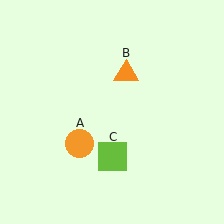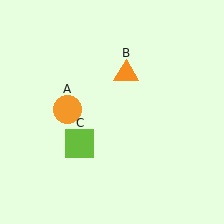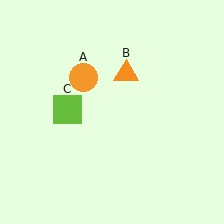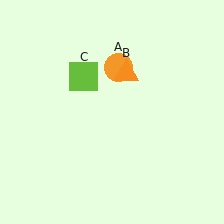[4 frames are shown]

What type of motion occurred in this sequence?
The orange circle (object A), lime square (object C) rotated clockwise around the center of the scene.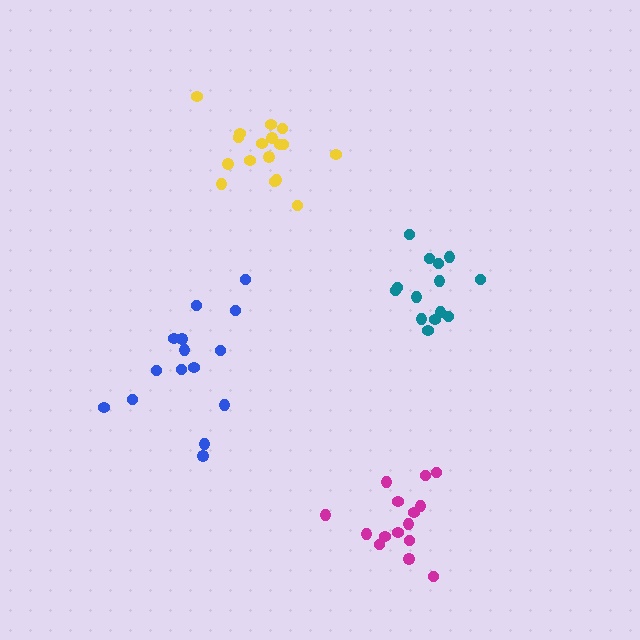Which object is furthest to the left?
The blue cluster is leftmost.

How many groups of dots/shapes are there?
There are 4 groups.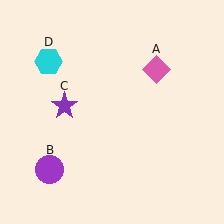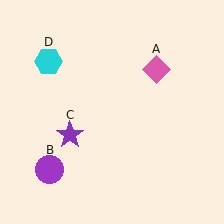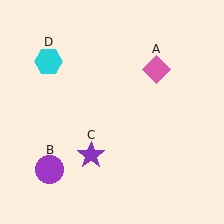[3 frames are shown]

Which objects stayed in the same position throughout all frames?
Pink diamond (object A) and purple circle (object B) and cyan hexagon (object D) remained stationary.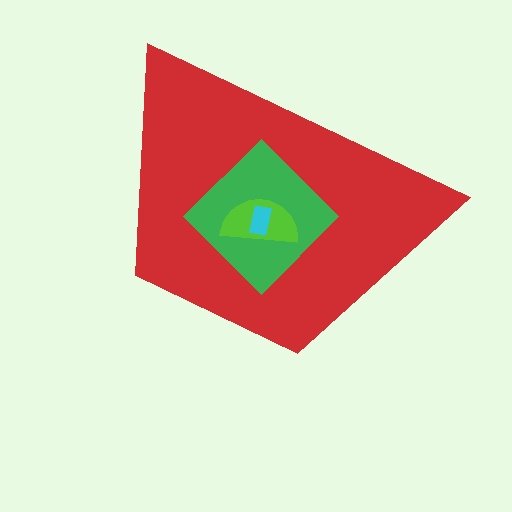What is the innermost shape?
The cyan rectangle.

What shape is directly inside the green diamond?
The lime semicircle.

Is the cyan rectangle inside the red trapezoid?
Yes.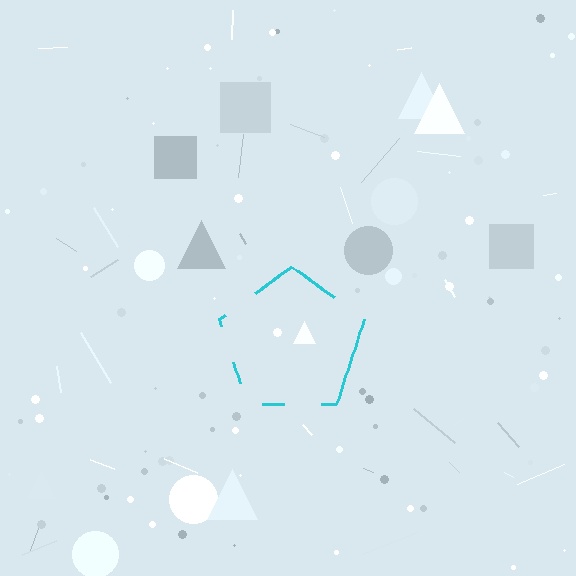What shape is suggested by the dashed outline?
The dashed outline suggests a pentagon.